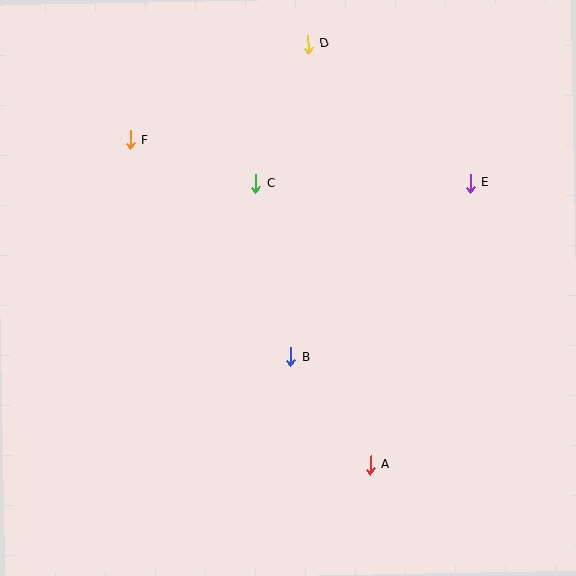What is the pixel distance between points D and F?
The distance between D and F is 202 pixels.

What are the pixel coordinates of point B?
Point B is at (291, 357).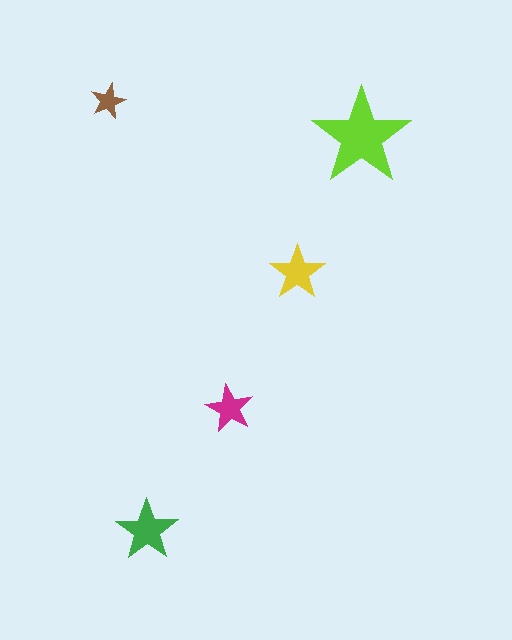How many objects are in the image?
There are 5 objects in the image.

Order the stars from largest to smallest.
the lime one, the green one, the yellow one, the magenta one, the brown one.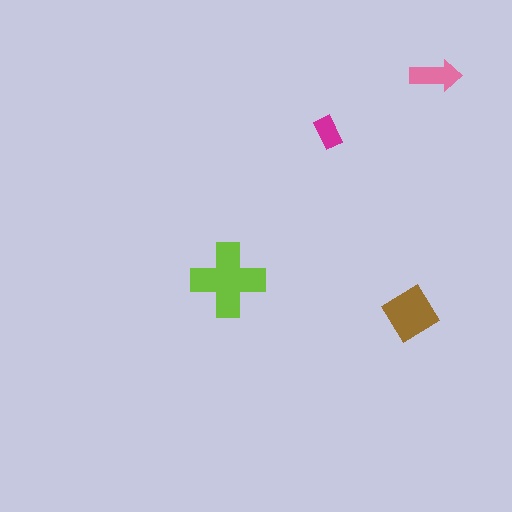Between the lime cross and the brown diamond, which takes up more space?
The lime cross.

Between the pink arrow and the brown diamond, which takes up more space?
The brown diamond.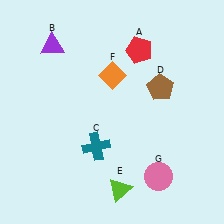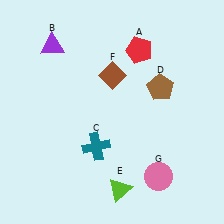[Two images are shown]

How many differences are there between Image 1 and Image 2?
There is 1 difference between the two images.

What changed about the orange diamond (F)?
In Image 1, F is orange. In Image 2, it changed to brown.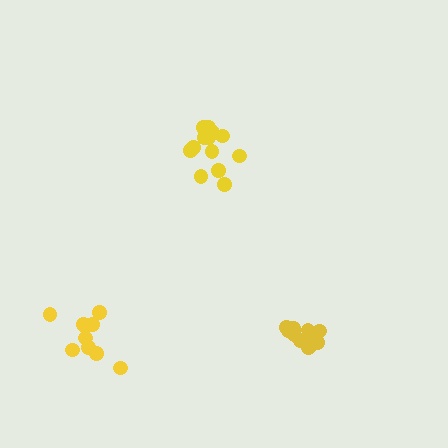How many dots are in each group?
Group 1: 13 dots, Group 2: 11 dots, Group 3: 10 dots (34 total).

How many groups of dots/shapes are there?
There are 3 groups.